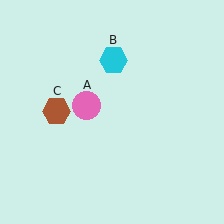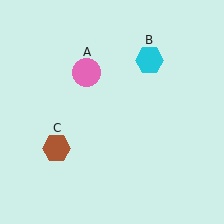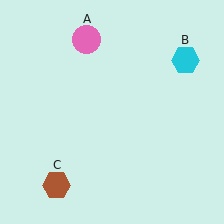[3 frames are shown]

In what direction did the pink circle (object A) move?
The pink circle (object A) moved up.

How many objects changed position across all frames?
3 objects changed position: pink circle (object A), cyan hexagon (object B), brown hexagon (object C).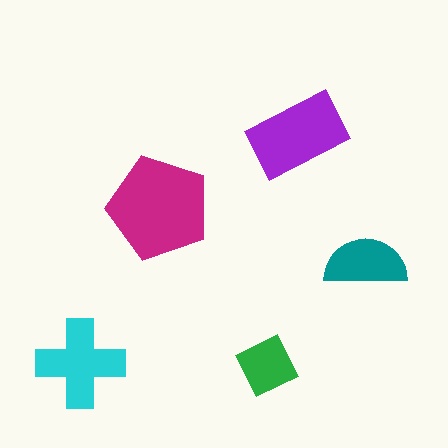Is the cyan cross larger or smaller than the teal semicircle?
Larger.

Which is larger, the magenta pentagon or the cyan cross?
The magenta pentagon.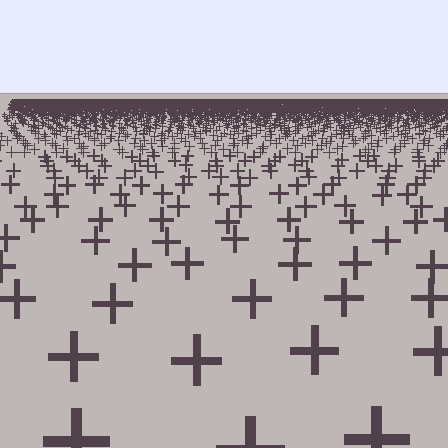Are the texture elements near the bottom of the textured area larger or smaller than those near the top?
Larger. Near the bottom, elements are closer to the viewer and appear at a bigger on-screen size.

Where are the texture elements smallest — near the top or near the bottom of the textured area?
Near the top.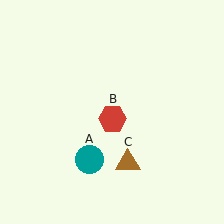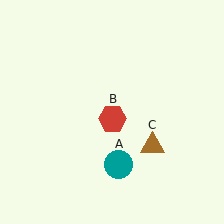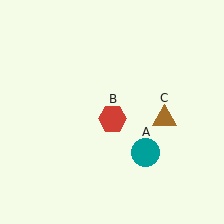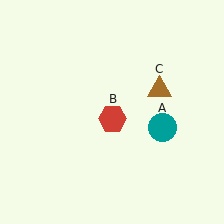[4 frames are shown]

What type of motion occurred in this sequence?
The teal circle (object A), brown triangle (object C) rotated counterclockwise around the center of the scene.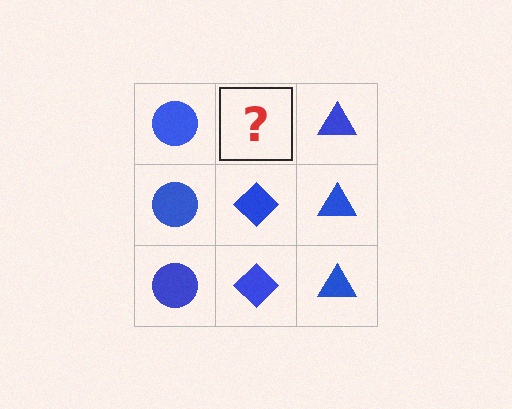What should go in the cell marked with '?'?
The missing cell should contain a blue diamond.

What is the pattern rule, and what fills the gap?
The rule is that each column has a consistent shape. The gap should be filled with a blue diamond.